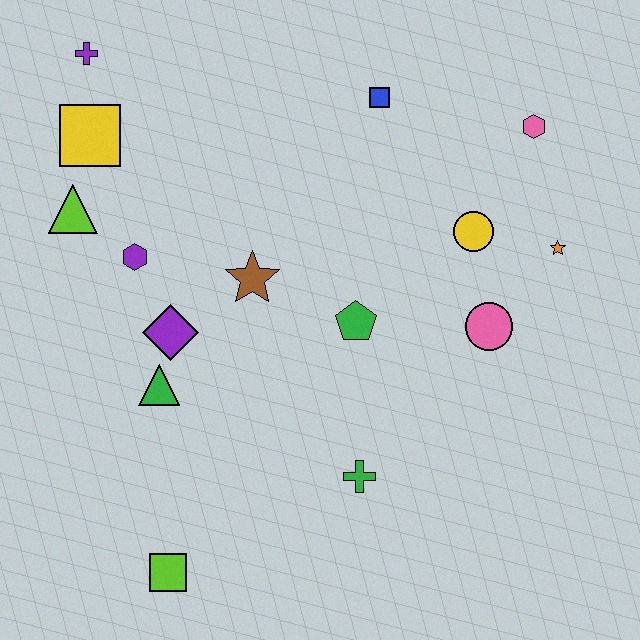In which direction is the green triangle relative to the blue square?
The green triangle is below the blue square.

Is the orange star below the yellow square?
Yes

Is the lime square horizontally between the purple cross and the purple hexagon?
No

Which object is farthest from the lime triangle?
The orange star is farthest from the lime triangle.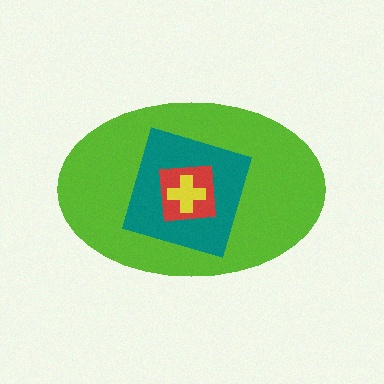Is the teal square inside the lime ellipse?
Yes.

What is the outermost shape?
The lime ellipse.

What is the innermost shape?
The yellow cross.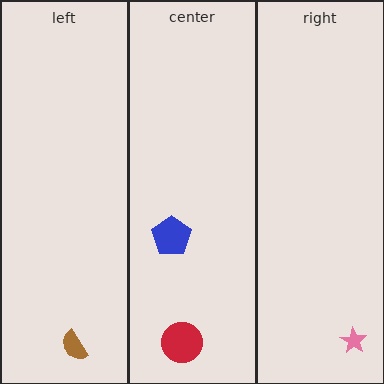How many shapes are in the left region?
1.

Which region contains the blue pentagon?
The center region.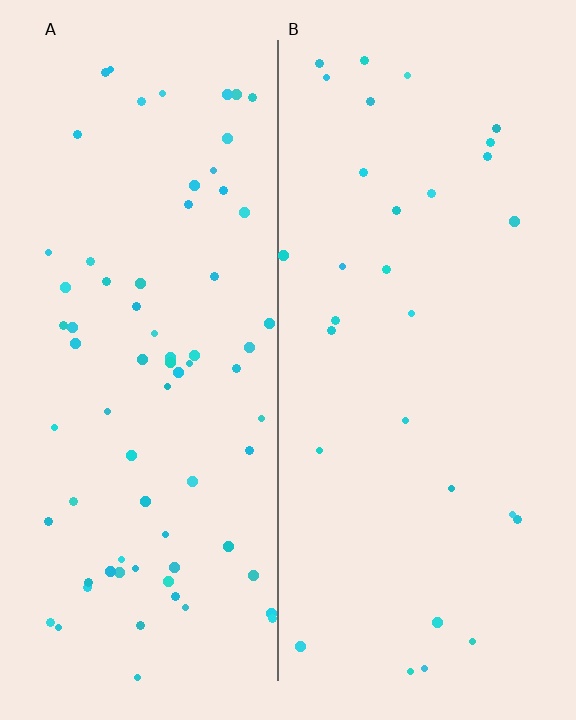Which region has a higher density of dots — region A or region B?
A (the left).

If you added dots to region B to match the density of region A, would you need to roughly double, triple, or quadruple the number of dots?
Approximately double.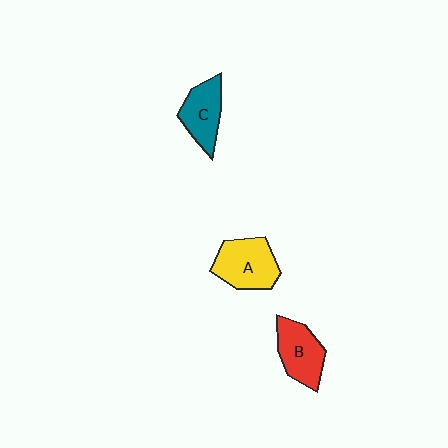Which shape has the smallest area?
Shape C (teal).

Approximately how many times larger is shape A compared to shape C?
Approximately 1.3 times.